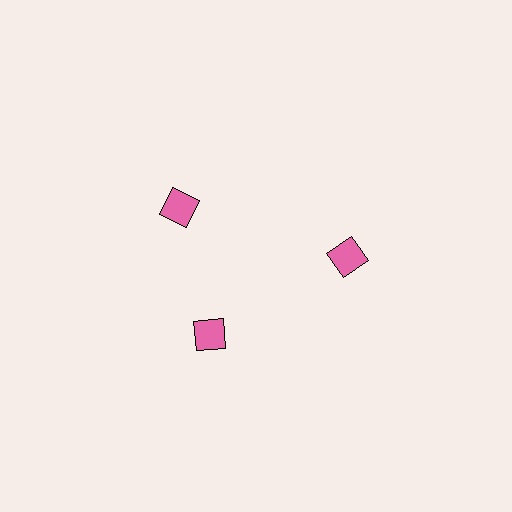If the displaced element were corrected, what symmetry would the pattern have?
It would have 3-fold rotational symmetry — the pattern would map onto itself every 120 degrees.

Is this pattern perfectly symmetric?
No. The 3 pink squares are arranged in a ring, but one element near the 11 o'clock position is rotated out of alignment along the ring, breaking the 3-fold rotational symmetry.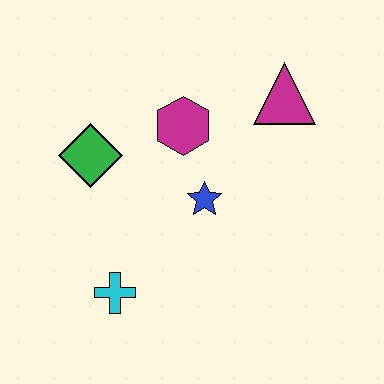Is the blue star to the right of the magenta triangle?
No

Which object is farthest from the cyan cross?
The magenta triangle is farthest from the cyan cross.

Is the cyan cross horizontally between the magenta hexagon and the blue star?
No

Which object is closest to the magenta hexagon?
The blue star is closest to the magenta hexagon.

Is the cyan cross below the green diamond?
Yes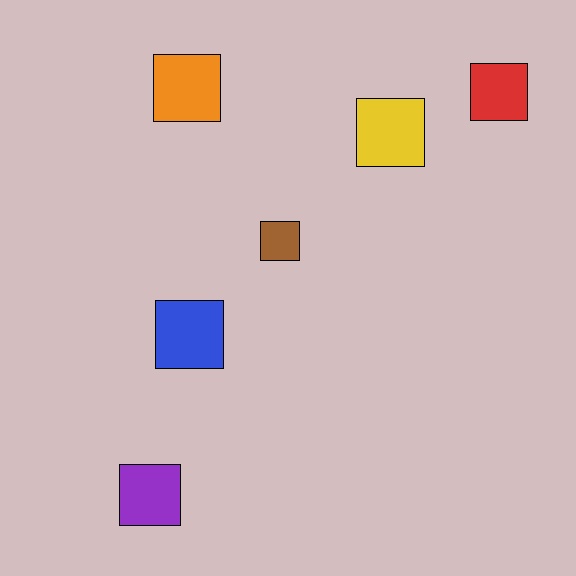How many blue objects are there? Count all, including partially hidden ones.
There is 1 blue object.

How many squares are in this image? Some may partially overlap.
There are 6 squares.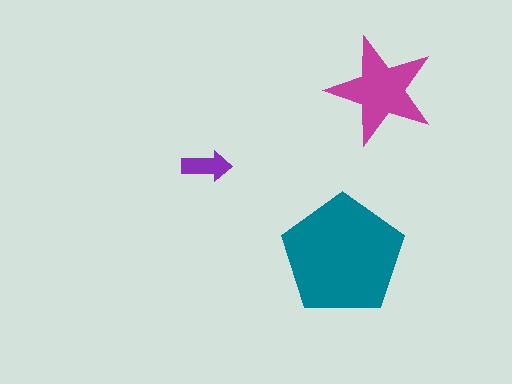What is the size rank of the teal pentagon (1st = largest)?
1st.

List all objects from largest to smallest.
The teal pentagon, the magenta star, the purple arrow.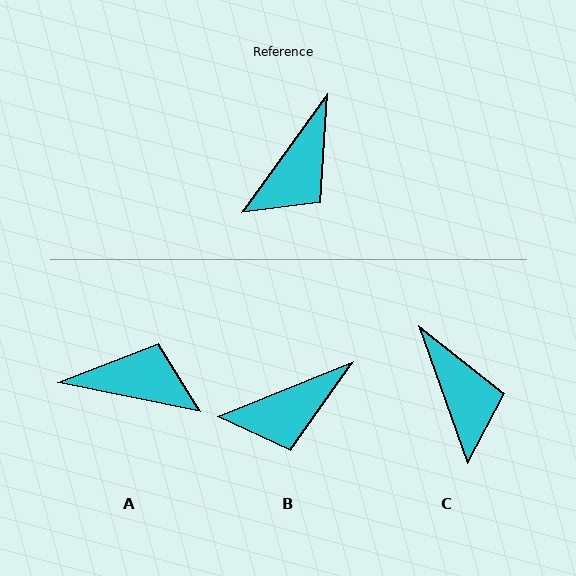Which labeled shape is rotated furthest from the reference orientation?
A, about 115 degrees away.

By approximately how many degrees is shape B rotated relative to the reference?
Approximately 32 degrees clockwise.